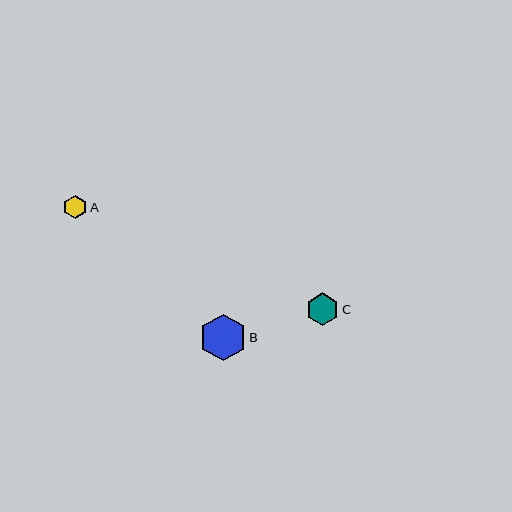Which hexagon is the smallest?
Hexagon A is the smallest with a size of approximately 24 pixels.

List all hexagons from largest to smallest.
From largest to smallest: B, C, A.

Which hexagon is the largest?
Hexagon B is the largest with a size of approximately 46 pixels.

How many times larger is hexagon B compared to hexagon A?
Hexagon B is approximately 2.0 times the size of hexagon A.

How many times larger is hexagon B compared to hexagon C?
Hexagon B is approximately 1.4 times the size of hexagon C.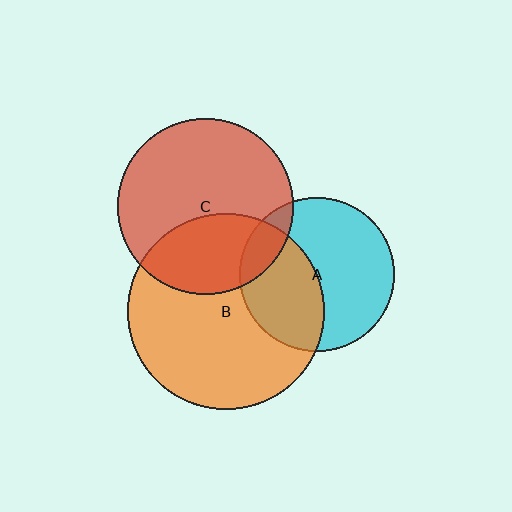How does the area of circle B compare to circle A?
Approximately 1.6 times.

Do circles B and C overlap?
Yes.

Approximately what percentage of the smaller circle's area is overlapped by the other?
Approximately 35%.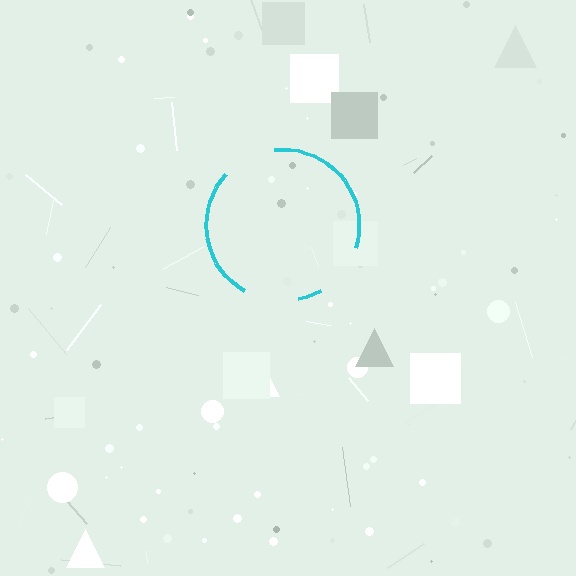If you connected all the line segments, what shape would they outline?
They would outline a circle.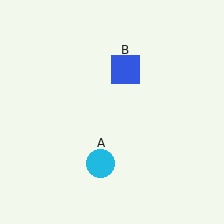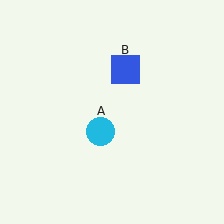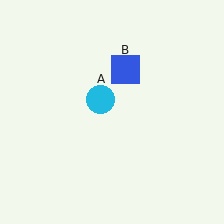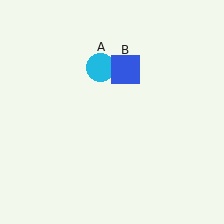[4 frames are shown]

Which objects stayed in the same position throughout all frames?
Blue square (object B) remained stationary.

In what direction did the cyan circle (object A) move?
The cyan circle (object A) moved up.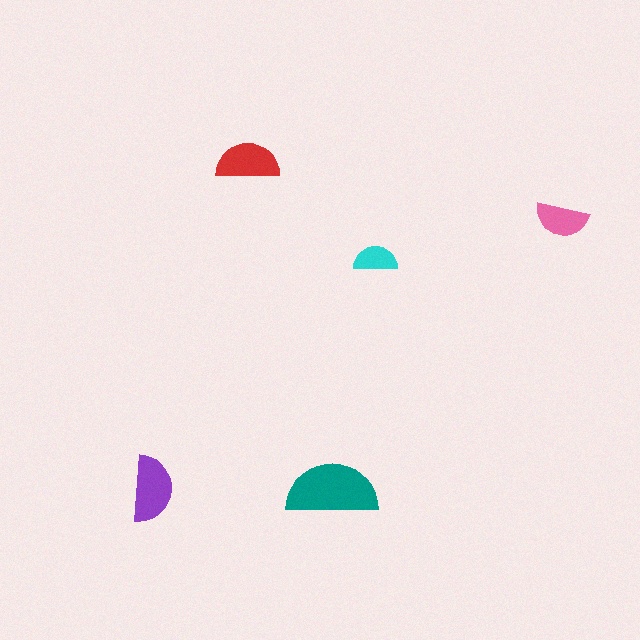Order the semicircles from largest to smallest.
the teal one, the purple one, the red one, the pink one, the cyan one.